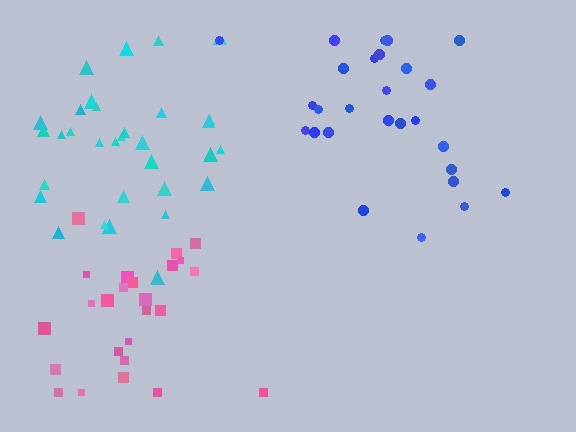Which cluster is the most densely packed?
Blue.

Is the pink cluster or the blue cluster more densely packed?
Blue.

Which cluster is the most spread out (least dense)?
Pink.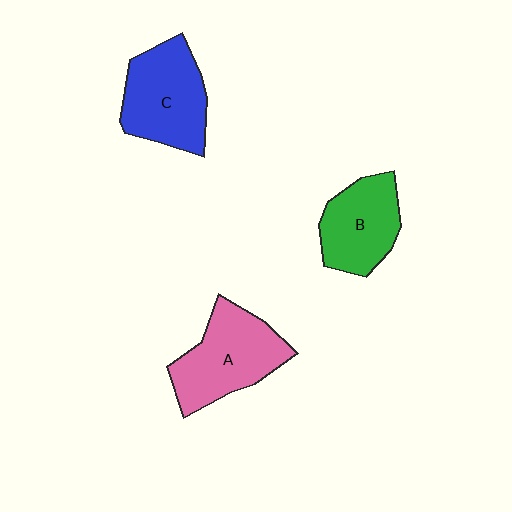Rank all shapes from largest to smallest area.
From largest to smallest: A (pink), C (blue), B (green).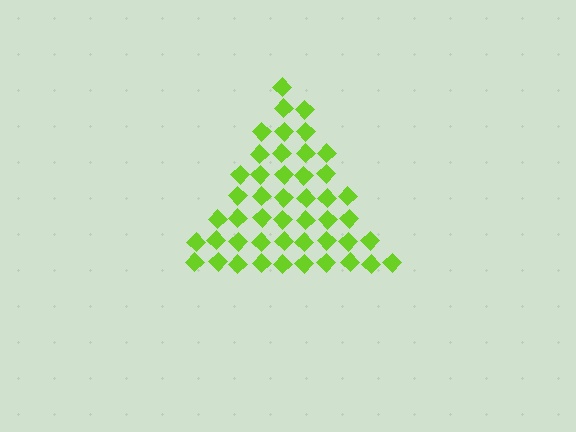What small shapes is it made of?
It is made of small diamonds.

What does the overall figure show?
The overall figure shows a triangle.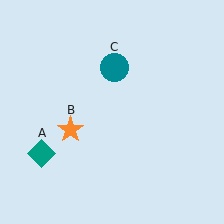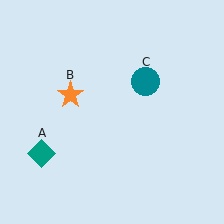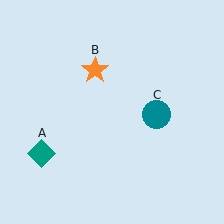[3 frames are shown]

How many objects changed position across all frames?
2 objects changed position: orange star (object B), teal circle (object C).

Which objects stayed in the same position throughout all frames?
Teal diamond (object A) remained stationary.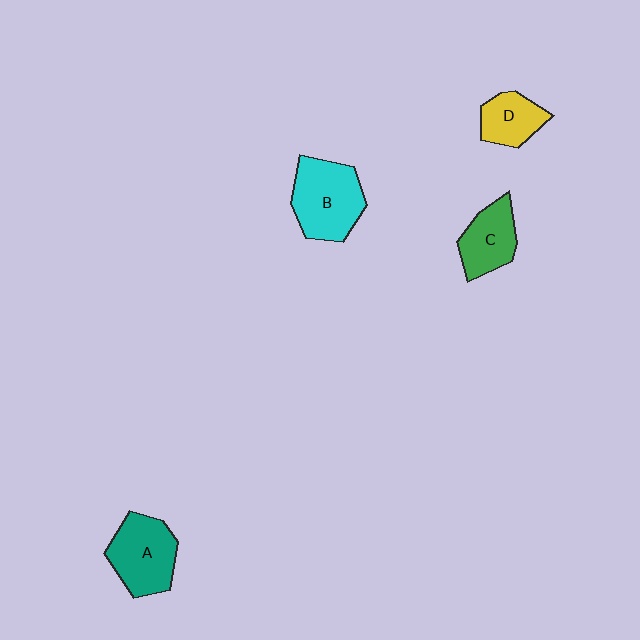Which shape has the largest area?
Shape B (cyan).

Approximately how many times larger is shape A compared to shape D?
Approximately 1.6 times.